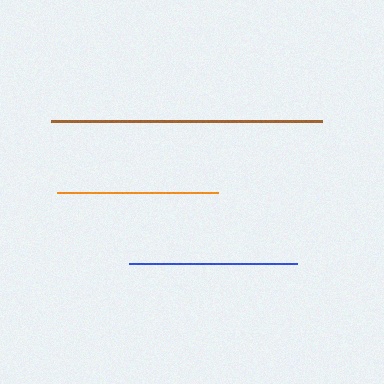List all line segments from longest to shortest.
From longest to shortest: brown, blue, orange.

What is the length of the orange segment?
The orange segment is approximately 161 pixels long.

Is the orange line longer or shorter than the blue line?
The blue line is longer than the orange line.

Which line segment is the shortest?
The orange line is the shortest at approximately 161 pixels.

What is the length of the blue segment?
The blue segment is approximately 168 pixels long.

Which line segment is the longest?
The brown line is the longest at approximately 271 pixels.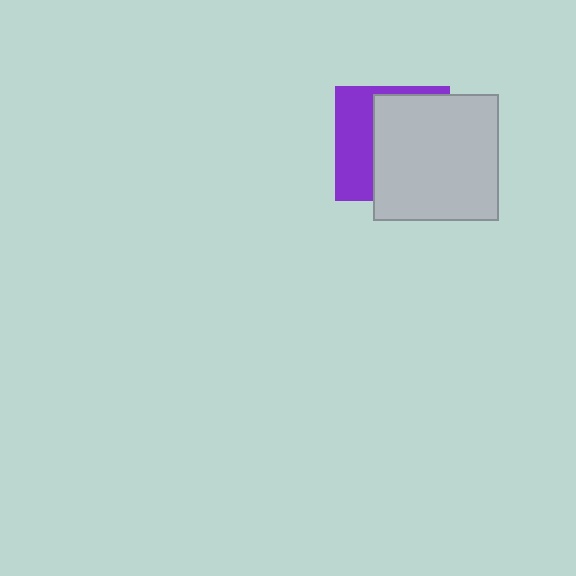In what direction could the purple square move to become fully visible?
The purple square could move left. That would shift it out from behind the light gray square entirely.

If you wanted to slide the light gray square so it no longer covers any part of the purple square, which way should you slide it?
Slide it right — that is the most direct way to separate the two shapes.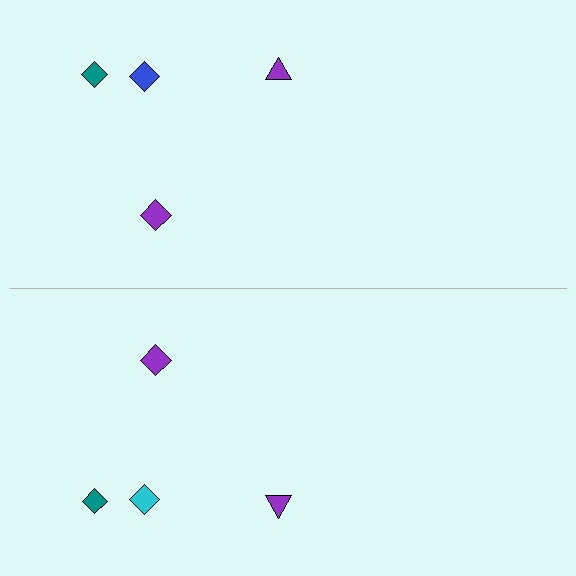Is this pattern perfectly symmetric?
No, the pattern is not perfectly symmetric. The cyan diamond on the bottom side breaks the symmetry — its mirror counterpart is blue.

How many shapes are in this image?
There are 8 shapes in this image.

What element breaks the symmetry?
The cyan diamond on the bottom side breaks the symmetry — its mirror counterpart is blue.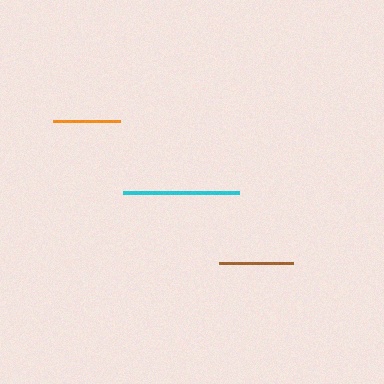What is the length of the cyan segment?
The cyan segment is approximately 116 pixels long.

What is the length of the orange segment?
The orange segment is approximately 67 pixels long.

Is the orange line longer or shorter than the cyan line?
The cyan line is longer than the orange line.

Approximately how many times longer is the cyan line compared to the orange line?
The cyan line is approximately 1.7 times the length of the orange line.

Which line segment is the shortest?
The orange line is the shortest at approximately 67 pixels.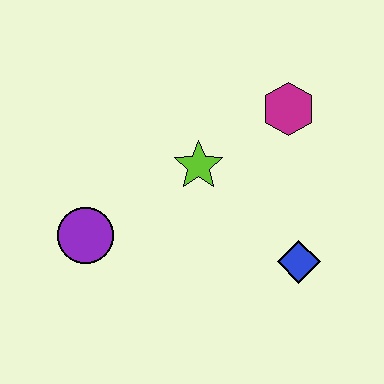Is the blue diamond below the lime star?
Yes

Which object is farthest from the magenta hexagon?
The purple circle is farthest from the magenta hexagon.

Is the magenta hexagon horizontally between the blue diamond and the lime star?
Yes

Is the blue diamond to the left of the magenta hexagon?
No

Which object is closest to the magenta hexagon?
The lime star is closest to the magenta hexagon.